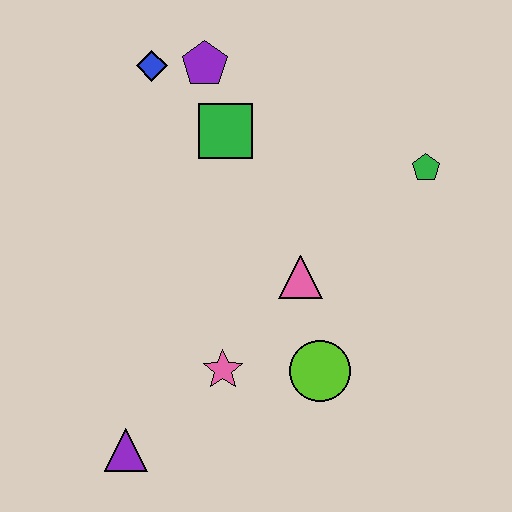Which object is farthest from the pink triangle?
The blue diamond is farthest from the pink triangle.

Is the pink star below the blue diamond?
Yes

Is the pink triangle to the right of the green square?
Yes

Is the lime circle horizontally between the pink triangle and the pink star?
No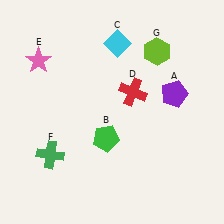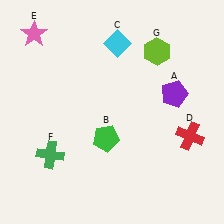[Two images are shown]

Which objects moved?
The objects that moved are: the red cross (D), the pink star (E).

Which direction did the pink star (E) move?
The pink star (E) moved up.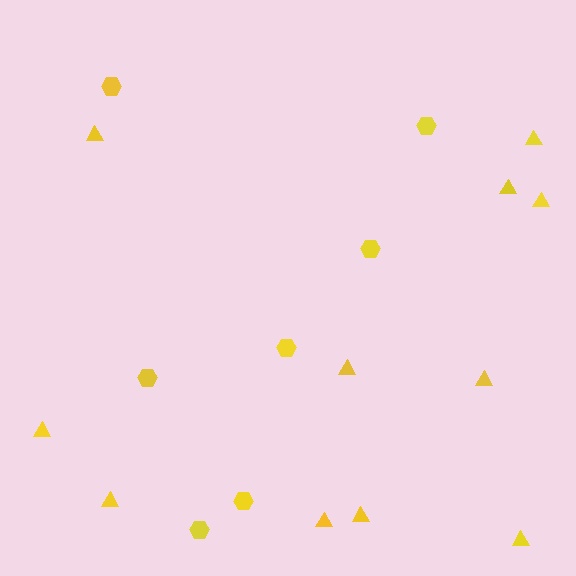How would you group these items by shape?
There are 2 groups: one group of triangles (11) and one group of hexagons (7).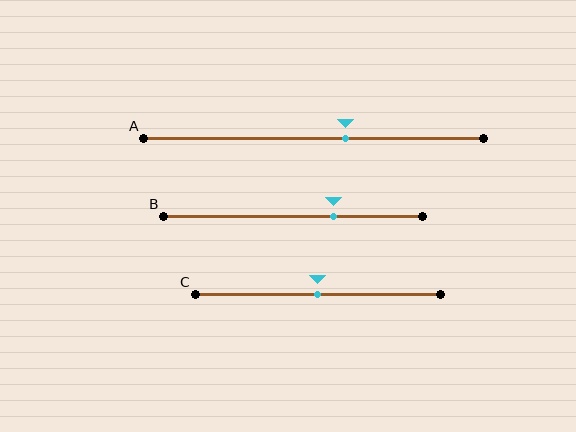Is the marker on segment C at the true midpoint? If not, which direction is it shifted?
Yes, the marker on segment C is at the true midpoint.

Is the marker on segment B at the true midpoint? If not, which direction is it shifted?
No, the marker on segment B is shifted to the right by about 16% of the segment length.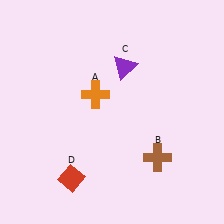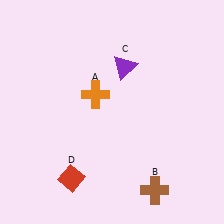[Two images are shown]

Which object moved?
The brown cross (B) moved down.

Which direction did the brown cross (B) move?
The brown cross (B) moved down.